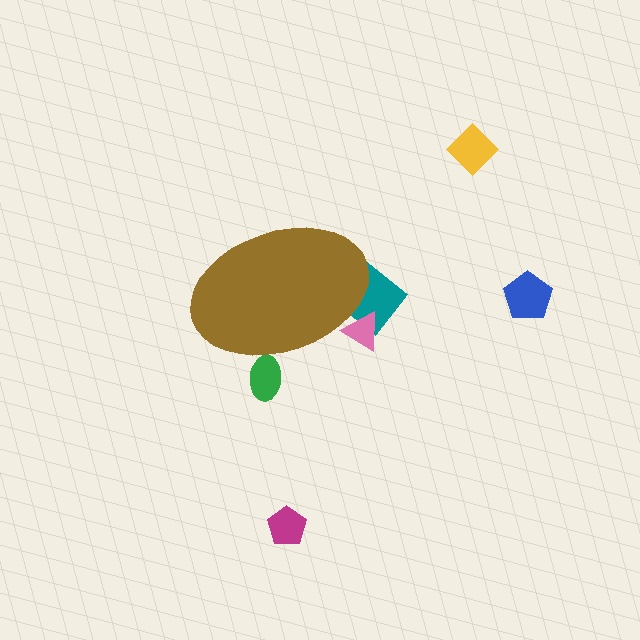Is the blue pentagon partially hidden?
No, the blue pentagon is fully visible.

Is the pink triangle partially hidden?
Yes, the pink triangle is partially hidden behind the brown ellipse.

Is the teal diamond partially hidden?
Yes, the teal diamond is partially hidden behind the brown ellipse.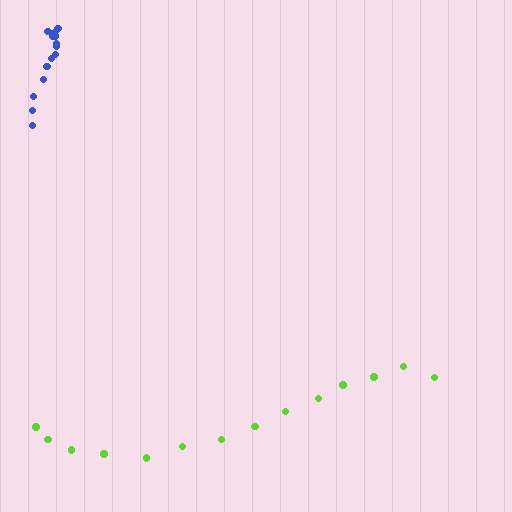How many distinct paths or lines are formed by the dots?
There are 2 distinct paths.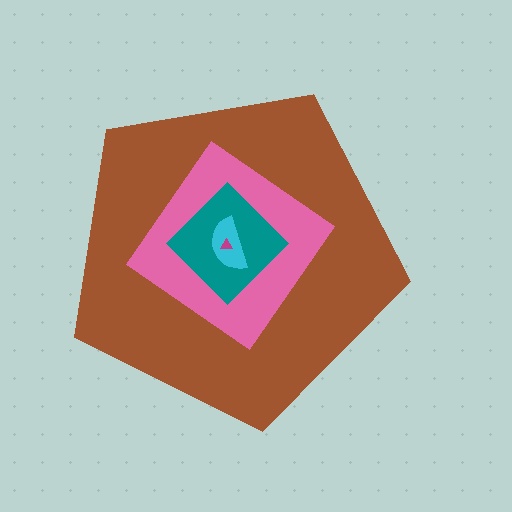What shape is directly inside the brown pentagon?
The pink diamond.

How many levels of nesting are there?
5.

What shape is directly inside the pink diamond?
The teal diamond.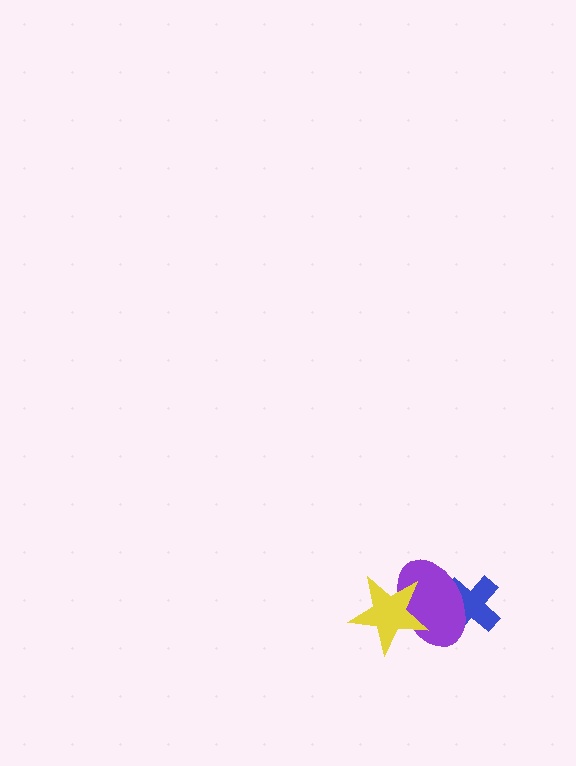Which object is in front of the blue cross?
The purple ellipse is in front of the blue cross.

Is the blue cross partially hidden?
Yes, it is partially covered by another shape.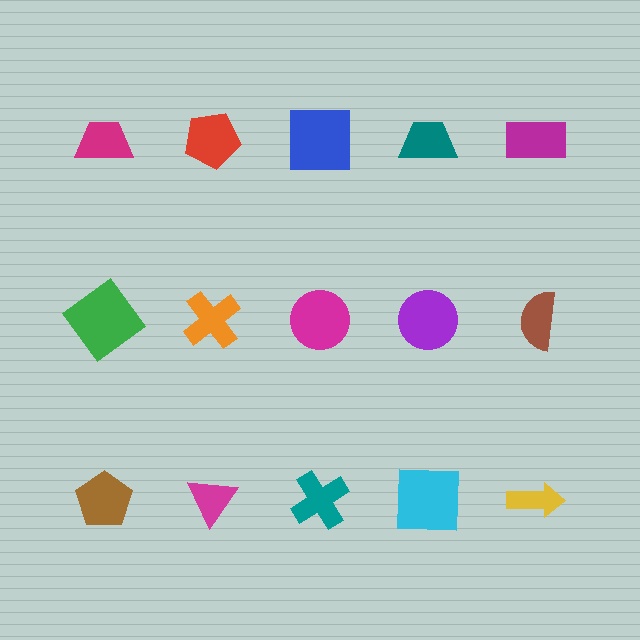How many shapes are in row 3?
5 shapes.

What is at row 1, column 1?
A magenta trapezoid.